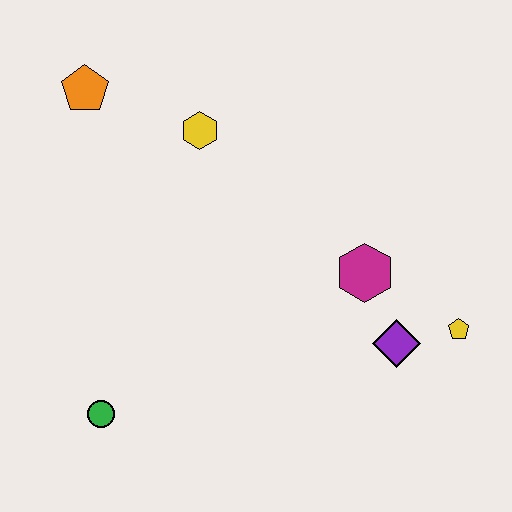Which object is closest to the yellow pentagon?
The purple diamond is closest to the yellow pentagon.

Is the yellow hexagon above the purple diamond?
Yes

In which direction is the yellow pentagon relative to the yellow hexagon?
The yellow pentagon is to the right of the yellow hexagon.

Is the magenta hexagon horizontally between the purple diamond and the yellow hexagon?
Yes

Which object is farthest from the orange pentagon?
The yellow pentagon is farthest from the orange pentagon.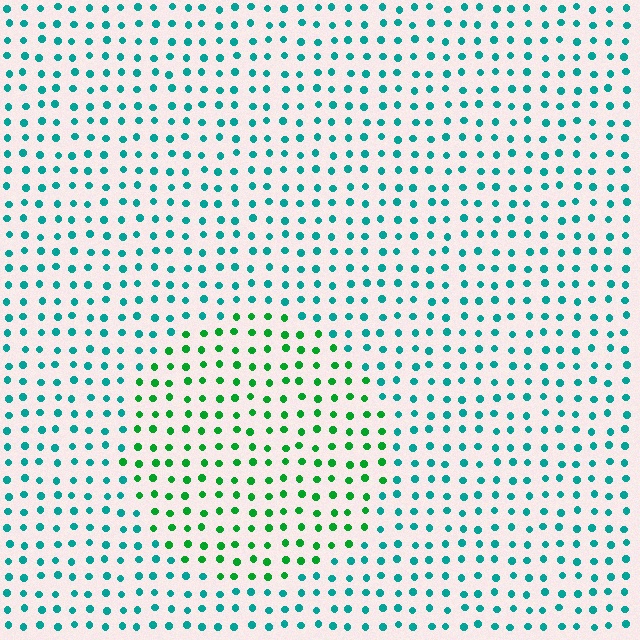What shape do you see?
I see a circle.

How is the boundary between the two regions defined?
The boundary is defined purely by a slight shift in hue (about 42 degrees). Spacing, size, and orientation are identical on both sides.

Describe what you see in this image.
The image is filled with small teal elements in a uniform arrangement. A circle-shaped region is visible where the elements are tinted to a slightly different hue, forming a subtle color boundary.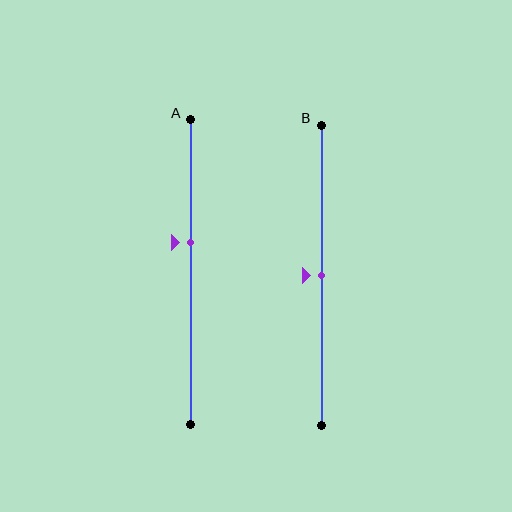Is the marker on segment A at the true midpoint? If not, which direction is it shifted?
No, the marker on segment A is shifted upward by about 10% of the segment length.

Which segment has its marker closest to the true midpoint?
Segment B has its marker closest to the true midpoint.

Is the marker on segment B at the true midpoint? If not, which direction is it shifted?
Yes, the marker on segment B is at the true midpoint.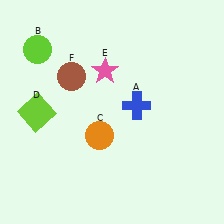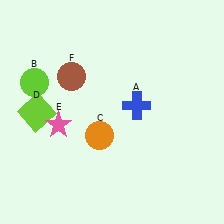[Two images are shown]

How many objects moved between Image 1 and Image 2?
2 objects moved between the two images.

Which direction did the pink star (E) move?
The pink star (E) moved down.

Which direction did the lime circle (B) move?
The lime circle (B) moved down.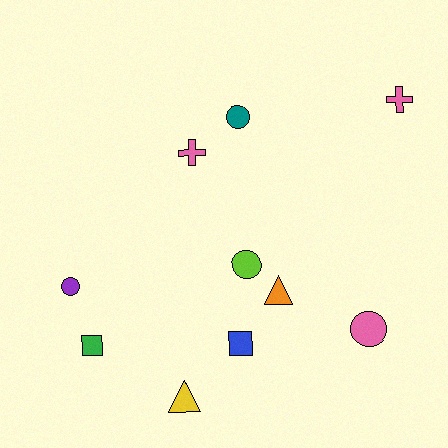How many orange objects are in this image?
There is 1 orange object.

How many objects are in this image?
There are 10 objects.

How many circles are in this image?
There are 4 circles.